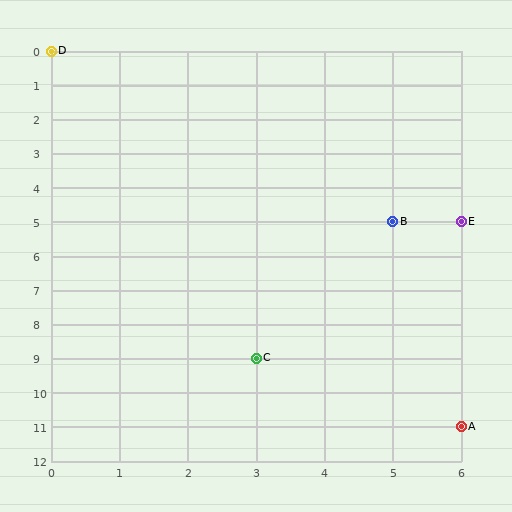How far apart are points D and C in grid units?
Points D and C are 3 columns and 9 rows apart (about 9.5 grid units diagonally).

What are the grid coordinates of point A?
Point A is at grid coordinates (6, 11).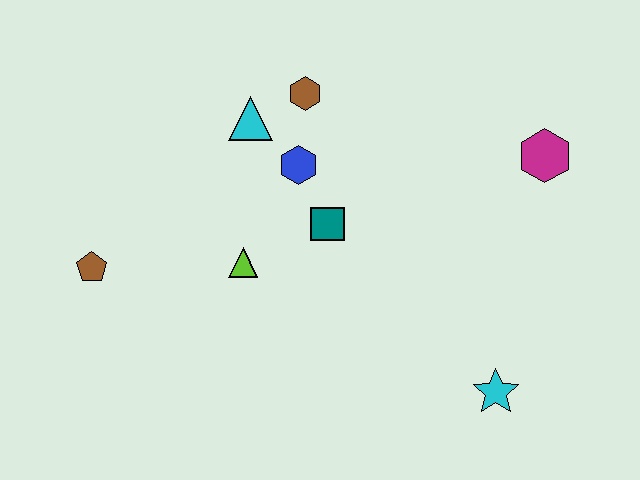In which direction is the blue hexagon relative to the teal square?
The blue hexagon is above the teal square.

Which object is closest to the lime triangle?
The teal square is closest to the lime triangle.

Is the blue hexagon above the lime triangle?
Yes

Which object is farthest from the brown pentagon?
The magenta hexagon is farthest from the brown pentagon.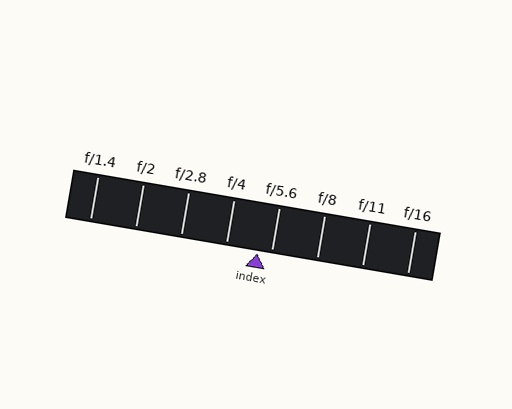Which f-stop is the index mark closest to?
The index mark is closest to f/5.6.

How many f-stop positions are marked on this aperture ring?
There are 8 f-stop positions marked.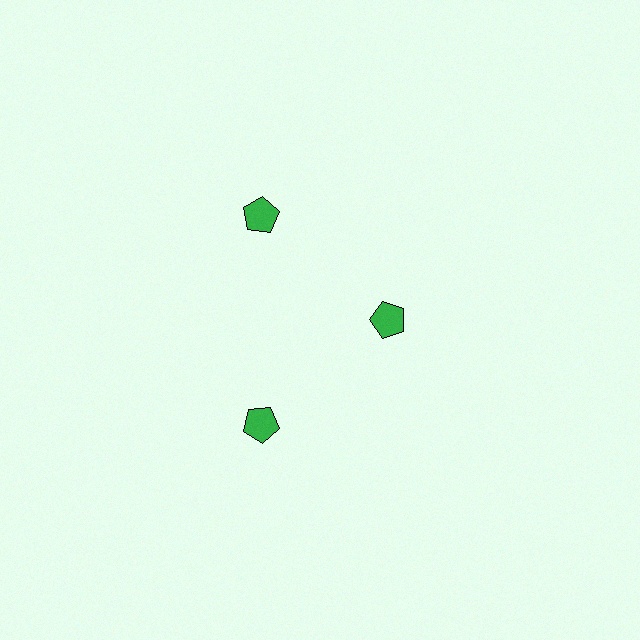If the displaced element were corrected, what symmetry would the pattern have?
It would have 3-fold rotational symmetry — the pattern would map onto itself every 120 degrees.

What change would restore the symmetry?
The symmetry would be restored by moving it outward, back onto the ring so that all 3 pentagons sit at equal angles and equal distance from the center.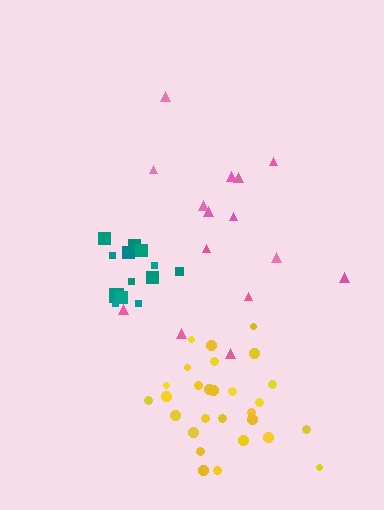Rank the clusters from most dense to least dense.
teal, yellow, pink.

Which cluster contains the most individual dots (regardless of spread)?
Yellow (28).